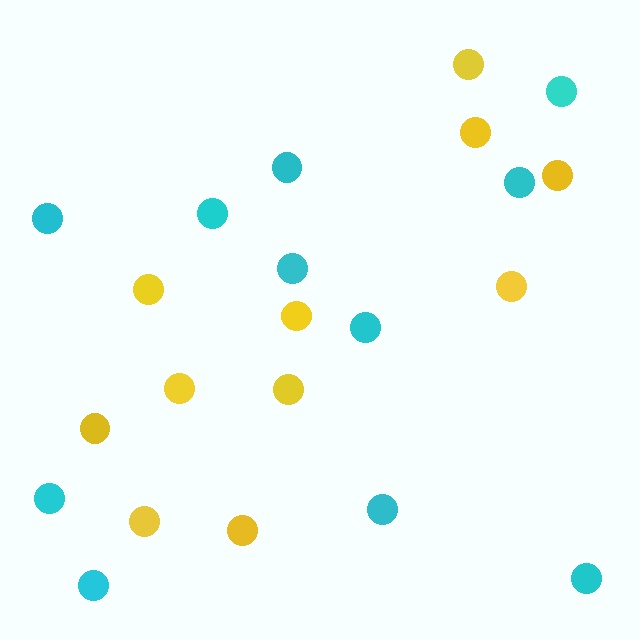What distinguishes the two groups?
There are 2 groups: one group of yellow circles (11) and one group of cyan circles (11).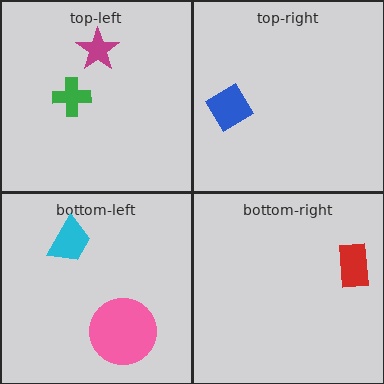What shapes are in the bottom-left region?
The pink circle, the cyan trapezoid.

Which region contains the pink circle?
The bottom-left region.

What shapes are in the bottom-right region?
The red rectangle.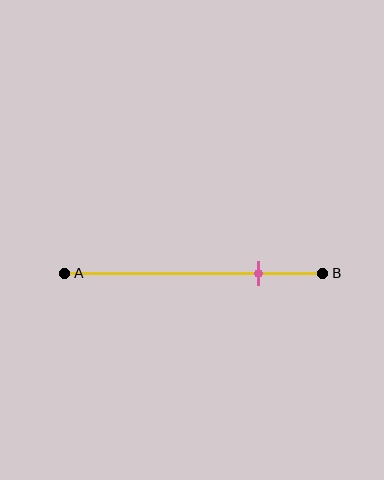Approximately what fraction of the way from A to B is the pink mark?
The pink mark is approximately 75% of the way from A to B.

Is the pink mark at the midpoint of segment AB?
No, the mark is at about 75% from A, not at the 50% midpoint.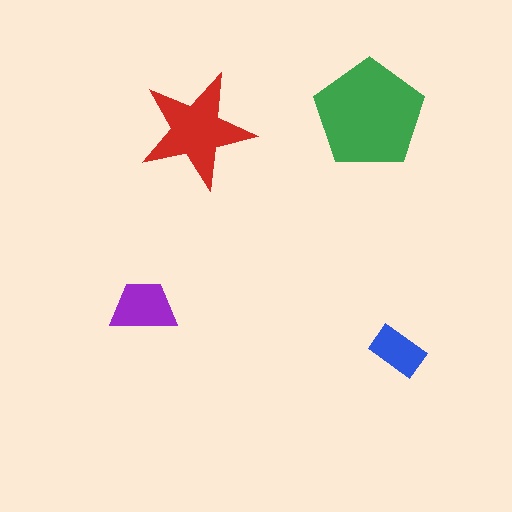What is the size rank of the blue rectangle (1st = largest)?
4th.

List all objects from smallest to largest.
The blue rectangle, the purple trapezoid, the red star, the green pentagon.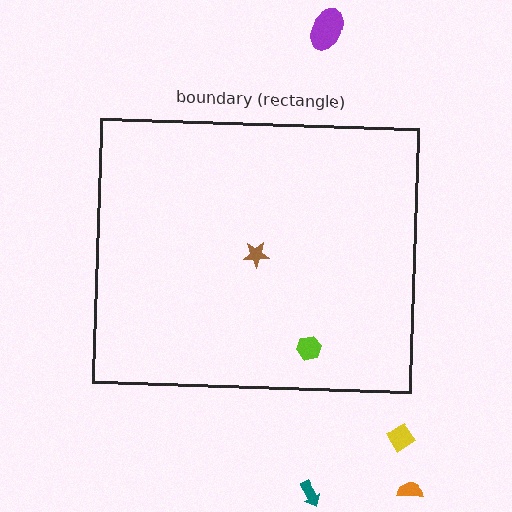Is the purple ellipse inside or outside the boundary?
Outside.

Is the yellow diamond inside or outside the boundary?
Outside.